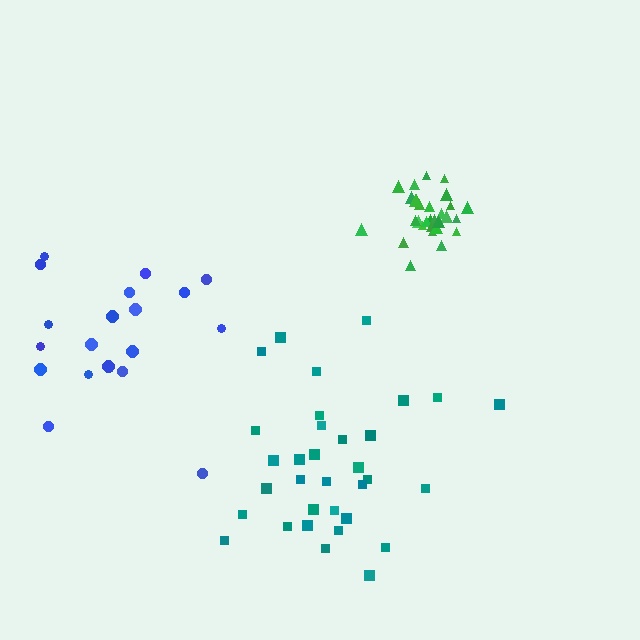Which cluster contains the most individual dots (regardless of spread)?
Teal (33).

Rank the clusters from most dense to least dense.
green, teal, blue.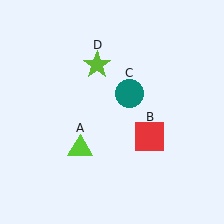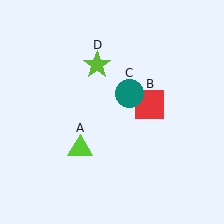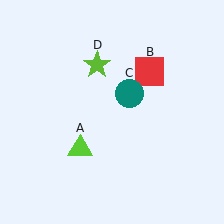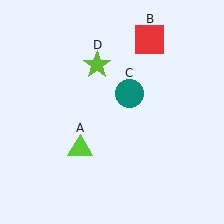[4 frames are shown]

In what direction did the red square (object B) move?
The red square (object B) moved up.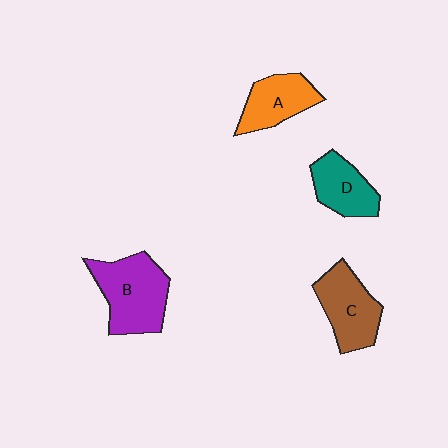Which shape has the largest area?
Shape B (purple).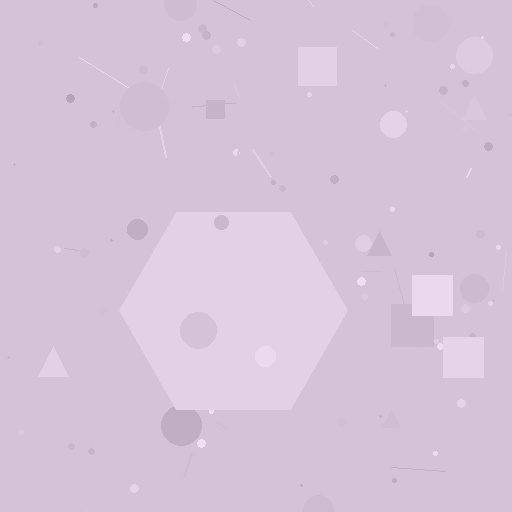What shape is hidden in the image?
A hexagon is hidden in the image.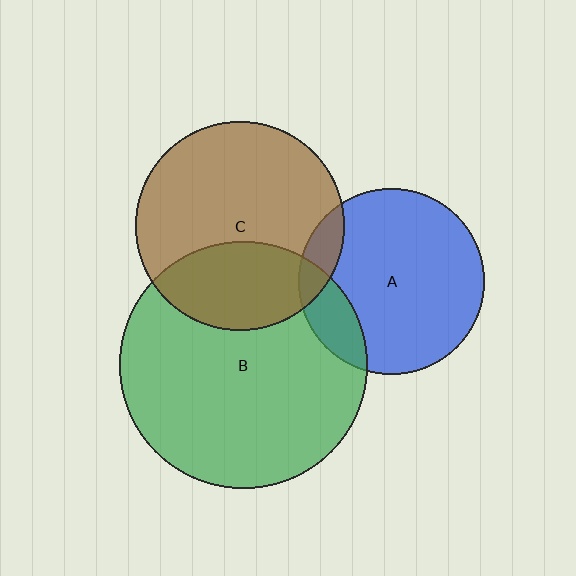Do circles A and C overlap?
Yes.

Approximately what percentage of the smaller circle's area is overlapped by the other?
Approximately 10%.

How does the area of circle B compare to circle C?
Approximately 1.4 times.